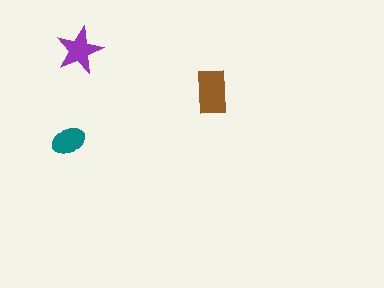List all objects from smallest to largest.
The teal ellipse, the purple star, the brown rectangle.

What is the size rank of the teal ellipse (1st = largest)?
3rd.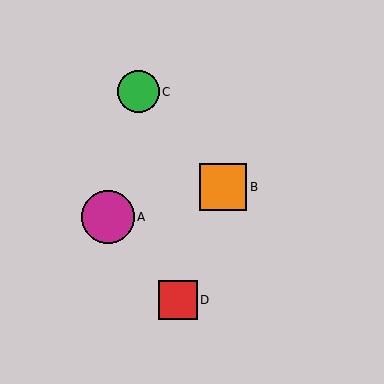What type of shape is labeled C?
Shape C is a green circle.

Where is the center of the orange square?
The center of the orange square is at (223, 187).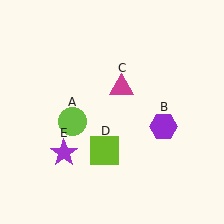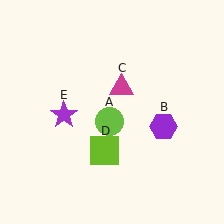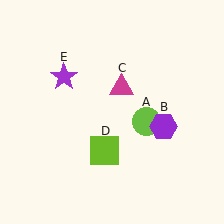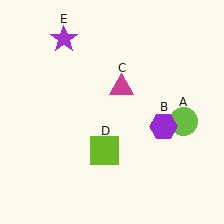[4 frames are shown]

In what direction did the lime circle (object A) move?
The lime circle (object A) moved right.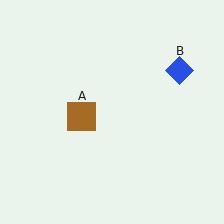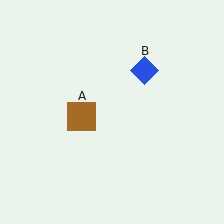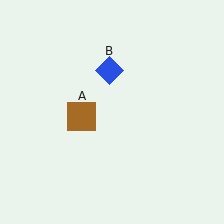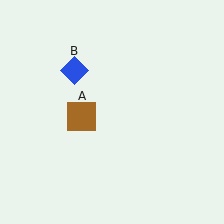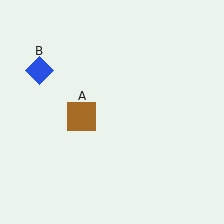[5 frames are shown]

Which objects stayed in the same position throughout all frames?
Brown square (object A) remained stationary.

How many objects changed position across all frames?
1 object changed position: blue diamond (object B).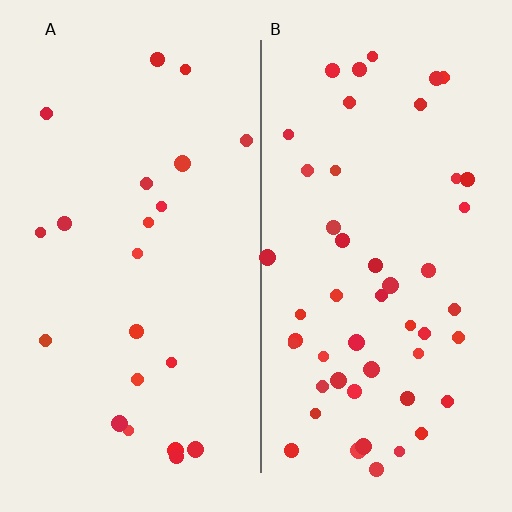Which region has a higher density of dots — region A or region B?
B (the right).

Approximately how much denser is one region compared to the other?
Approximately 2.3× — region B over region A.